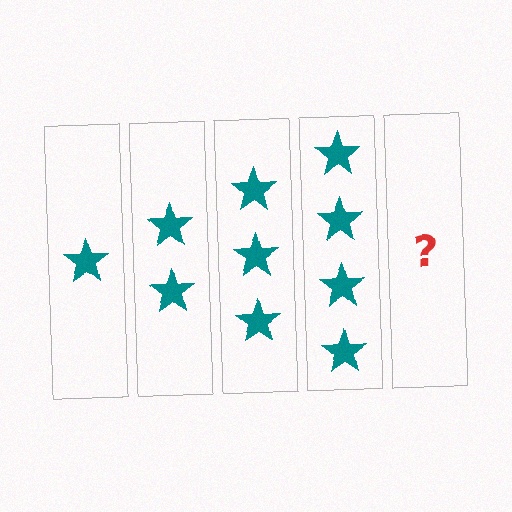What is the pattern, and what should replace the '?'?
The pattern is that each step adds one more star. The '?' should be 5 stars.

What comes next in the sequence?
The next element should be 5 stars.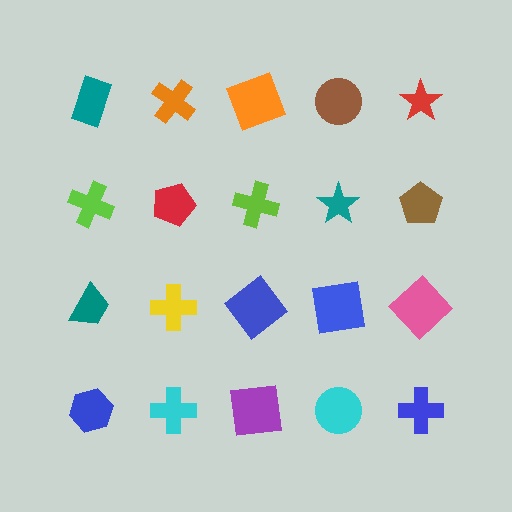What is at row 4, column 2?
A cyan cross.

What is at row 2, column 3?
A lime cross.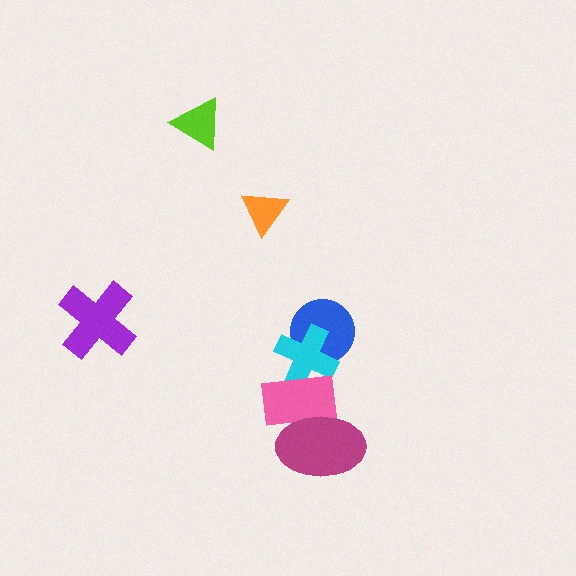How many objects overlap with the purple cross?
0 objects overlap with the purple cross.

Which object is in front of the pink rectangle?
The magenta ellipse is in front of the pink rectangle.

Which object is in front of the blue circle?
The cyan cross is in front of the blue circle.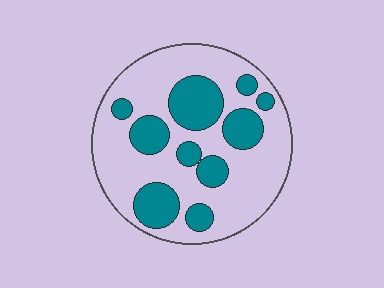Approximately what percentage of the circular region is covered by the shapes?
Approximately 30%.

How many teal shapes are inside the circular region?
10.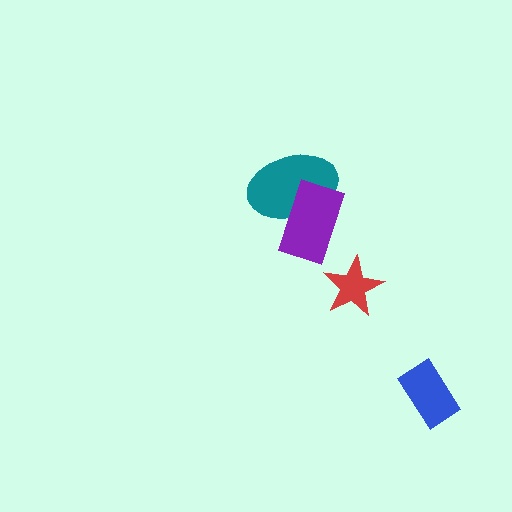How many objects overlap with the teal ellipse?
1 object overlaps with the teal ellipse.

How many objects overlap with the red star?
0 objects overlap with the red star.